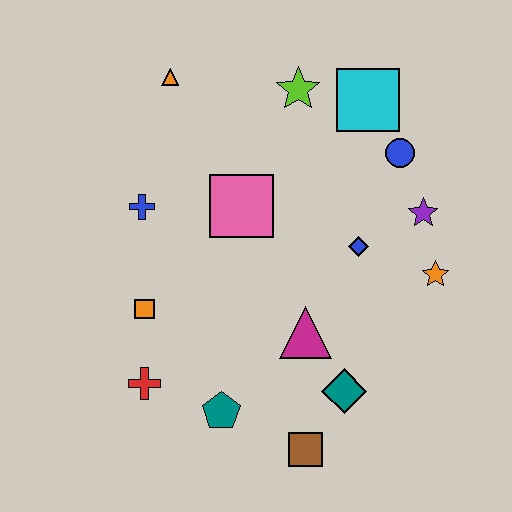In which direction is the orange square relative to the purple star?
The orange square is to the left of the purple star.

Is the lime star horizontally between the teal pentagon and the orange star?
Yes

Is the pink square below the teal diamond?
No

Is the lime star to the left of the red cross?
No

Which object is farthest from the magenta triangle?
The orange triangle is farthest from the magenta triangle.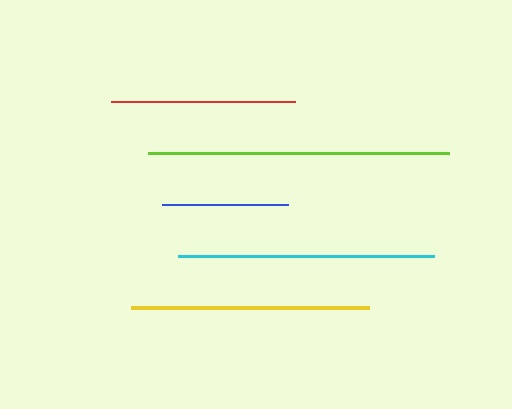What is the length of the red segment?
The red segment is approximately 184 pixels long.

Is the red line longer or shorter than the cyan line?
The cyan line is longer than the red line.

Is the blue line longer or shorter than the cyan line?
The cyan line is longer than the blue line.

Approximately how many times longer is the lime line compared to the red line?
The lime line is approximately 1.6 times the length of the red line.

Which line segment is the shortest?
The blue line is the shortest at approximately 126 pixels.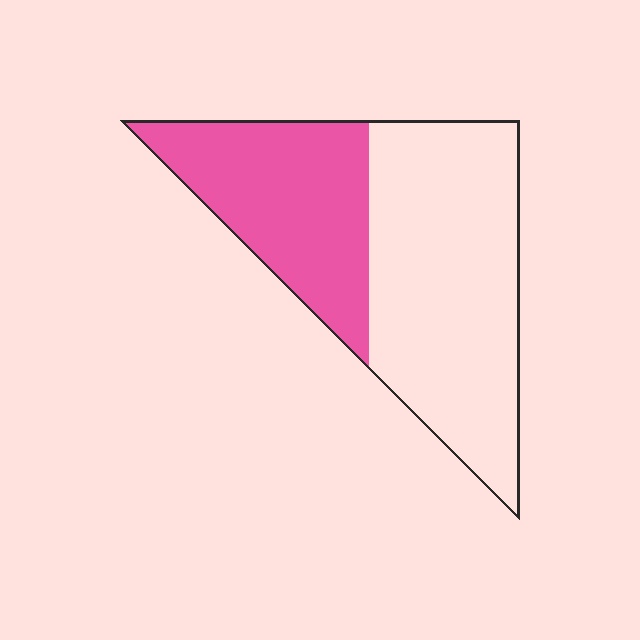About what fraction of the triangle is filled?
About two fifths (2/5).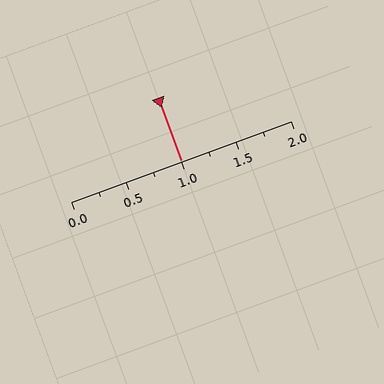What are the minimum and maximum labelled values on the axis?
The axis runs from 0.0 to 2.0.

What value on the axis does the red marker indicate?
The marker indicates approximately 1.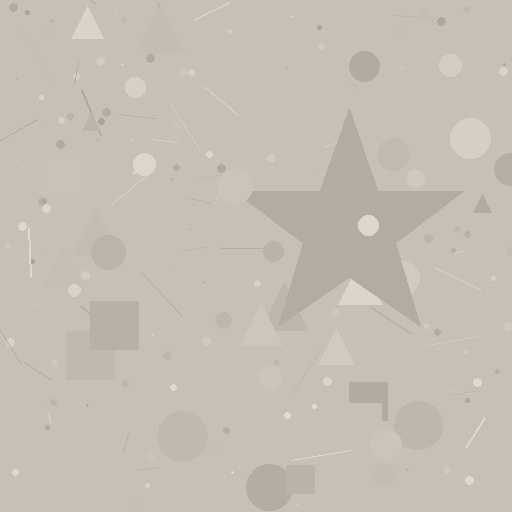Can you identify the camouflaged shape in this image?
The camouflaged shape is a star.